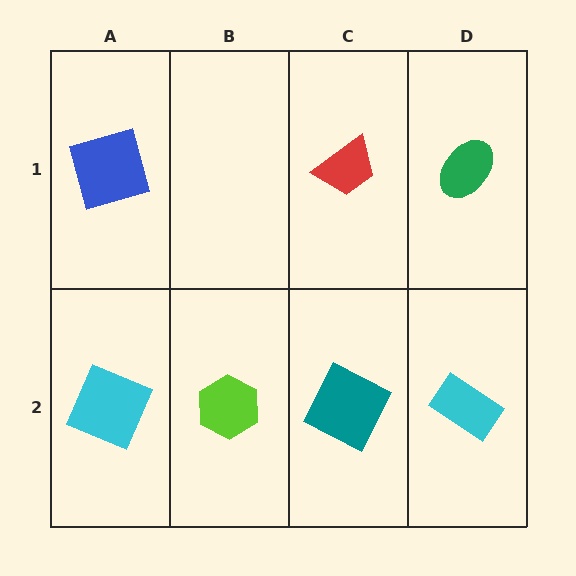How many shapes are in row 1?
3 shapes.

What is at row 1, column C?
A red trapezoid.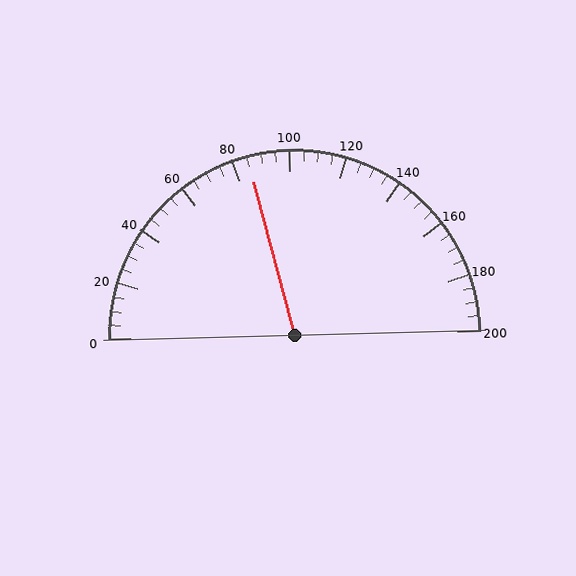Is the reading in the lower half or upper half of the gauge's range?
The reading is in the lower half of the range (0 to 200).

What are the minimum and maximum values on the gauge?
The gauge ranges from 0 to 200.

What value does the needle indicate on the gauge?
The needle indicates approximately 85.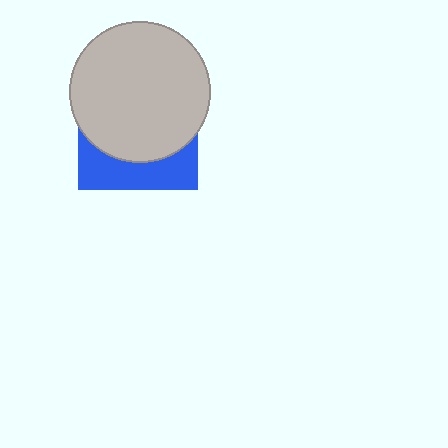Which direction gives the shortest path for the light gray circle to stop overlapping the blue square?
Moving up gives the shortest separation.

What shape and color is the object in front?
The object in front is a light gray circle.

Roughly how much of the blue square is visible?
A small part of it is visible (roughly 30%).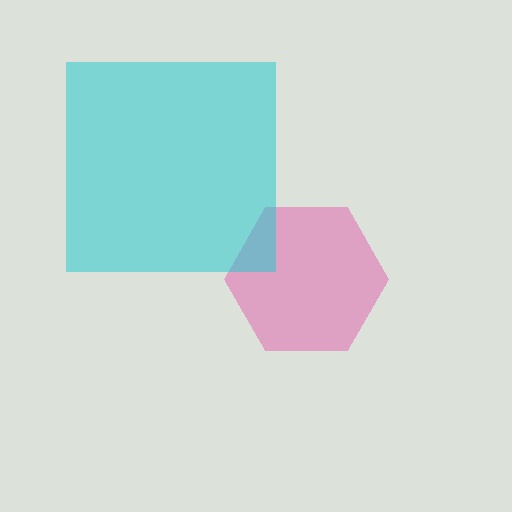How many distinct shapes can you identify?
There are 2 distinct shapes: a pink hexagon, a cyan square.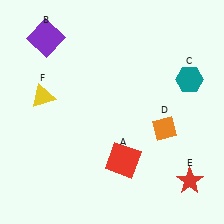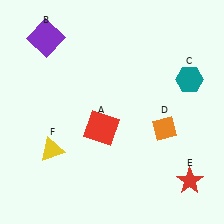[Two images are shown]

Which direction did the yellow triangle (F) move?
The yellow triangle (F) moved down.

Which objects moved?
The objects that moved are: the red square (A), the yellow triangle (F).